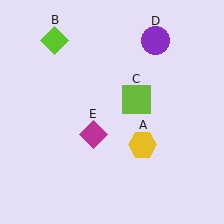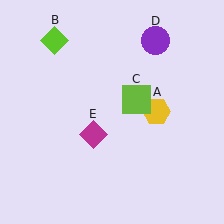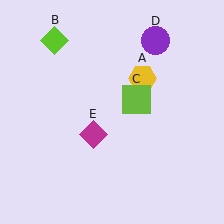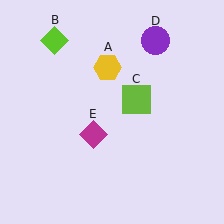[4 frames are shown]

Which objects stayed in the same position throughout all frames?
Lime diamond (object B) and lime square (object C) and purple circle (object D) and magenta diamond (object E) remained stationary.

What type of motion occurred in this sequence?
The yellow hexagon (object A) rotated counterclockwise around the center of the scene.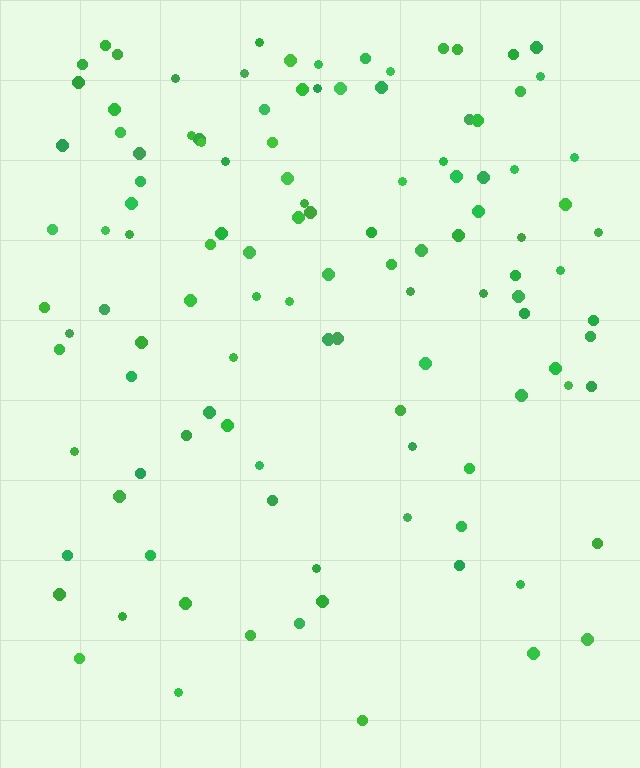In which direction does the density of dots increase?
From bottom to top, with the top side densest.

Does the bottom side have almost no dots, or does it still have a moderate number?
Still a moderate number, just noticeably fewer than the top.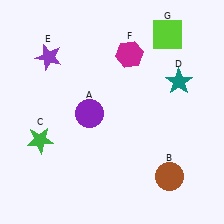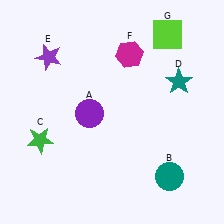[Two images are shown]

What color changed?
The circle (B) changed from brown in Image 1 to teal in Image 2.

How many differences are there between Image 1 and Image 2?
There is 1 difference between the two images.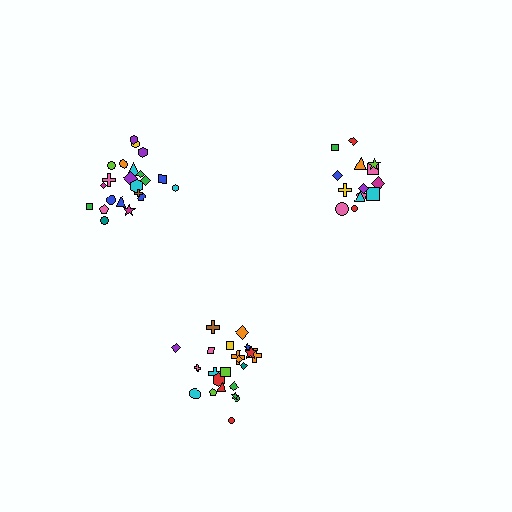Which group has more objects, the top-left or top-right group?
The top-left group.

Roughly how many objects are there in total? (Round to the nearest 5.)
Roughly 60 objects in total.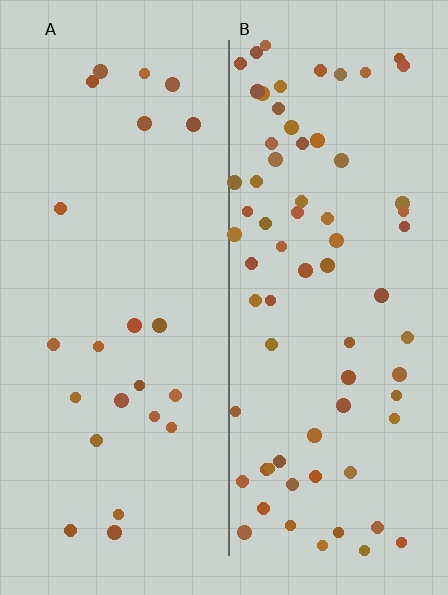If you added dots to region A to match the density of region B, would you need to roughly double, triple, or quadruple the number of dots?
Approximately triple.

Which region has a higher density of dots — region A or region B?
B (the right).